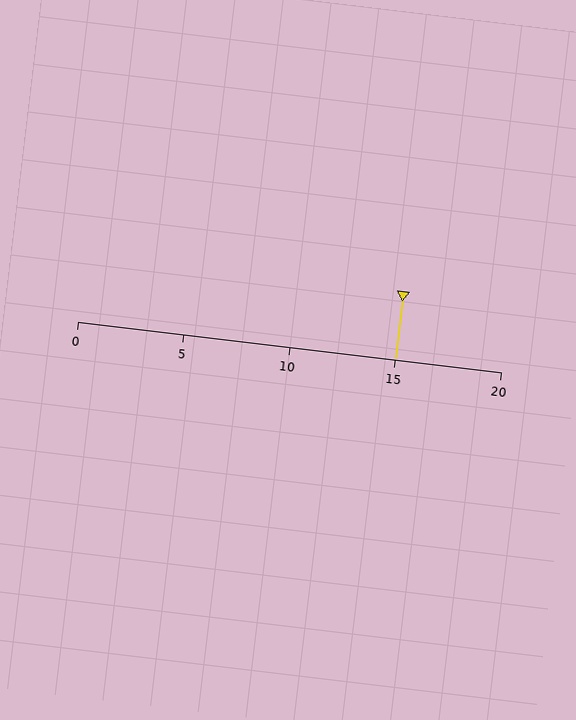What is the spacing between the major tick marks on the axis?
The major ticks are spaced 5 apart.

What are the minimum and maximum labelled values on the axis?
The axis runs from 0 to 20.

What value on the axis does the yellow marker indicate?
The marker indicates approximately 15.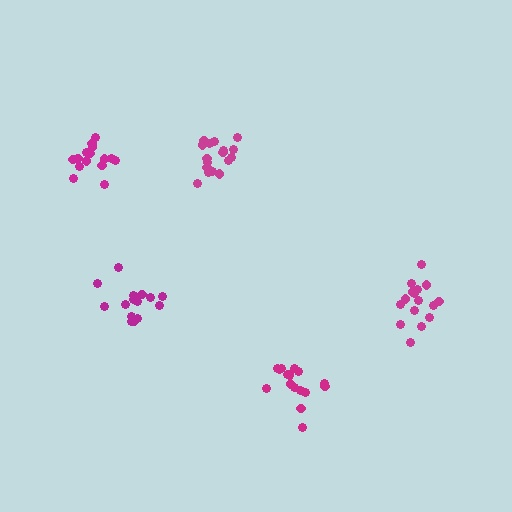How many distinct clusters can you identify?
There are 5 distinct clusters.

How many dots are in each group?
Group 1: 15 dots, Group 2: 17 dots, Group 3: 16 dots, Group 4: 16 dots, Group 5: 17 dots (81 total).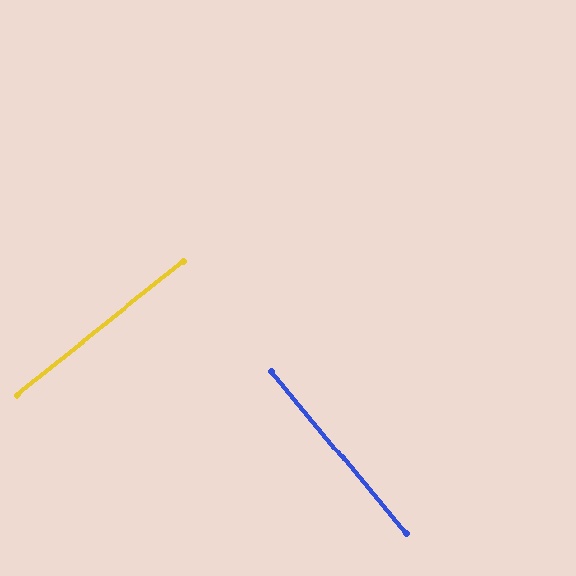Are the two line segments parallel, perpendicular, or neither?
Perpendicular — they meet at approximately 89°.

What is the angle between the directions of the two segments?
Approximately 89 degrees.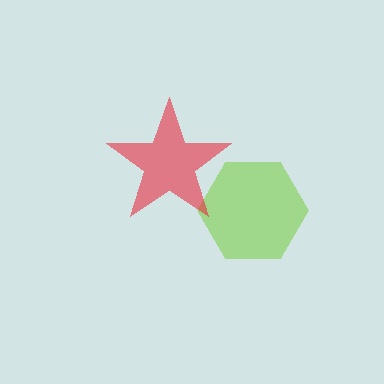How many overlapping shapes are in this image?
There are 2 overlapping shapes in the image.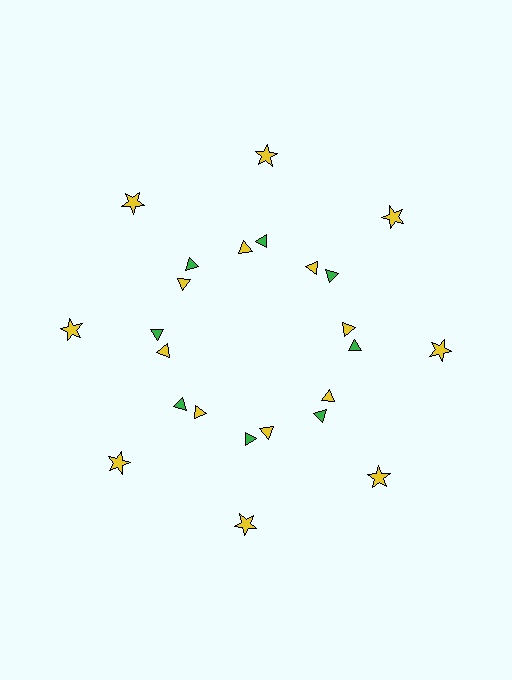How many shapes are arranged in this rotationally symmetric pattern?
There are 24 shapes, arranged in 8 groups of 3.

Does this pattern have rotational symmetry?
Yes, this pattern has 8-fold rotational symmetry. It looks the same after rotating 45 degrees around the center.